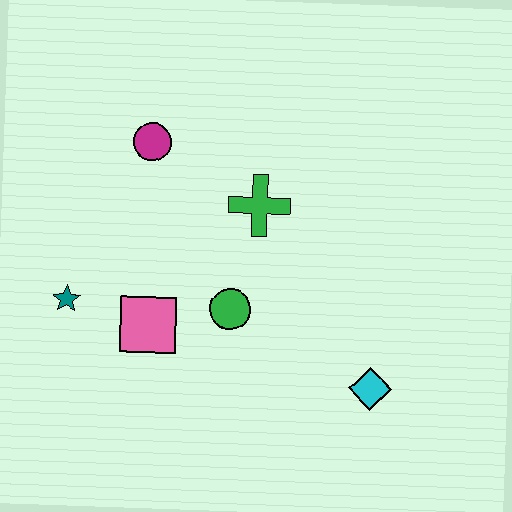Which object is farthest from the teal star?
The cyan diamond is farthest from the teal star.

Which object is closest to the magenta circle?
The green cross is closest to the magenta circle.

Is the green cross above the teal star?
Yes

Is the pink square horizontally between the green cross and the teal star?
Yes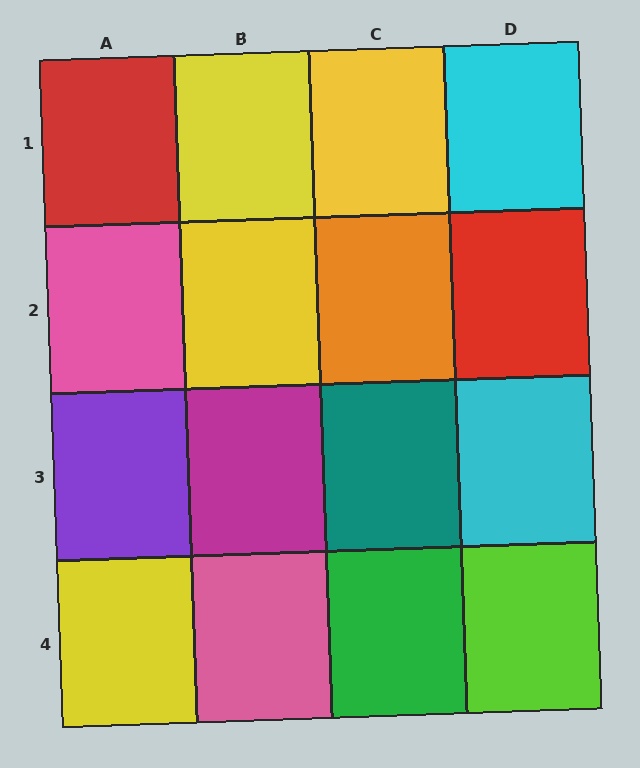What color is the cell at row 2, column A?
Pink.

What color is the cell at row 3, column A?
Purple.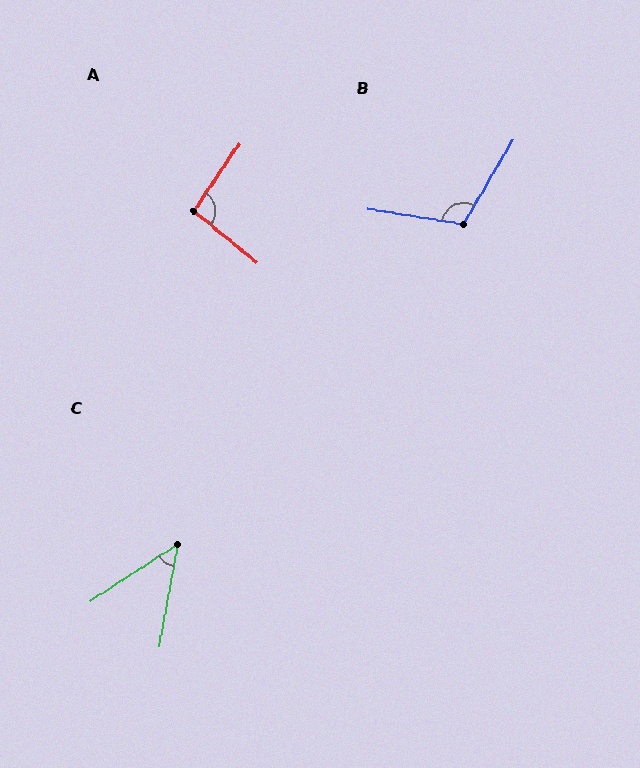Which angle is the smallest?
C, at approximately 47 degrees.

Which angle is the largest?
B, at approximately 111 degrees.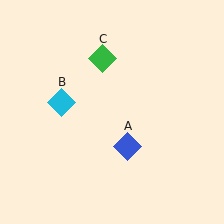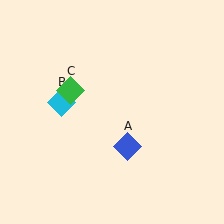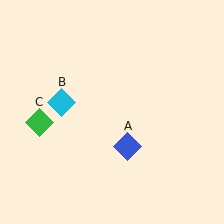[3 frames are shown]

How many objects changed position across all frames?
1 object changed position: green diamond (object C).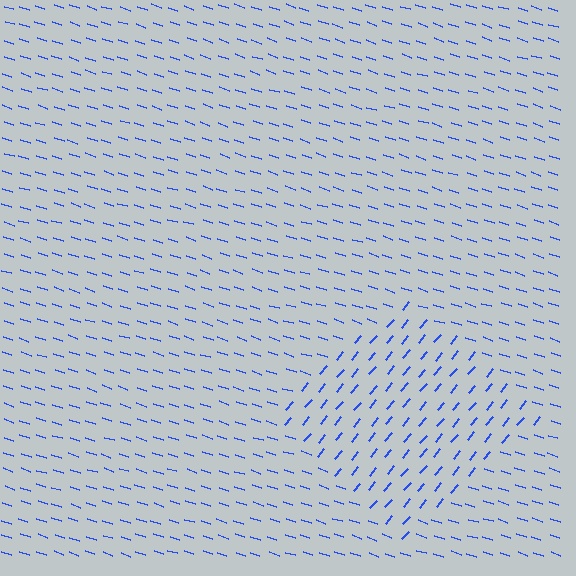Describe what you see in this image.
The image is filled with small blue line segments. A diamond region in the image has lines oriented differently from the surrounding lines, creating a visible texture boundary.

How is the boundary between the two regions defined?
The boundary is defined purely by a change in line orientation (approximately 69 degrees difference). All lines are the same color and thickness.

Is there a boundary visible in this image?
Yes, there is a texture boundary formed by a change in line orientation.